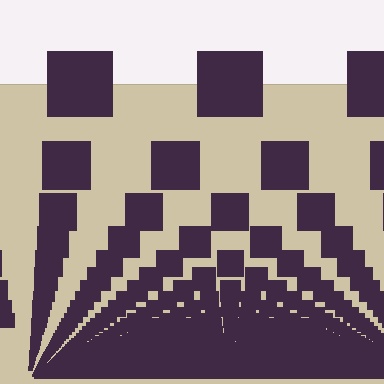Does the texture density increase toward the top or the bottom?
Density increases toward the bottom.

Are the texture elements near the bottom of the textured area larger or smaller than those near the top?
Smaller. The gradient is inverted — elements near the bottom are smaller and denser.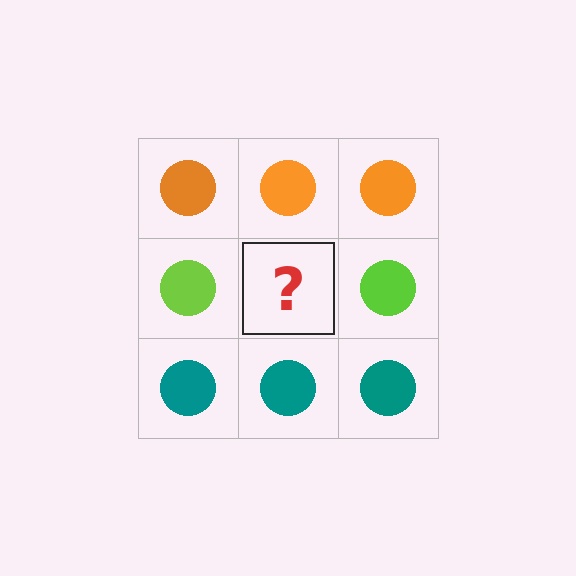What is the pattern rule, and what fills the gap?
The rule is that each row has a consistent color. The gap should be filled with a lime circle.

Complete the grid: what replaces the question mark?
The question mark should be replaced with a lime circle.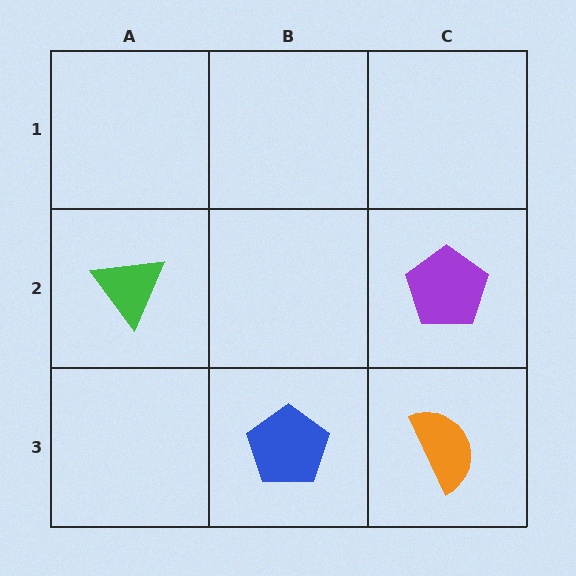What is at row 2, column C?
A purple pentagon.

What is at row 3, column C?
An orange semicircle.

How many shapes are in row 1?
0 shapes.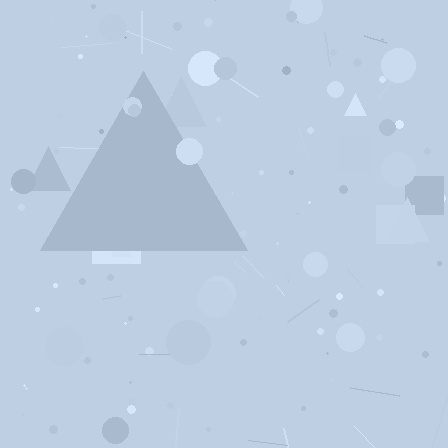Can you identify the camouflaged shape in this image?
The camouflaged shape is a triangle.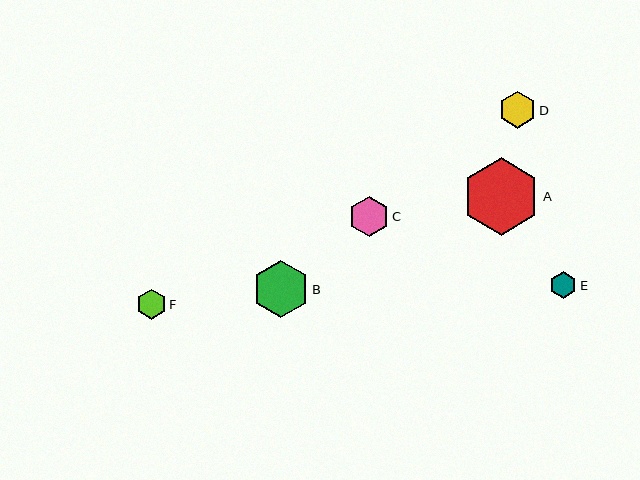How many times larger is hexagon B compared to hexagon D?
Hexagon B is approximately 1.5 times the size of hexagon D.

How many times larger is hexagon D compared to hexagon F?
Hexagon D is approximately 1.2 times the size of hexagon F.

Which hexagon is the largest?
Hexagon A is the largest with a size of approximately 78 pixels.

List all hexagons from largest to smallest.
From largest to smallest: A, B, C, D, F, E.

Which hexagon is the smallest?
Hexagon E is the smallest with a size of approximately 27 pixels.